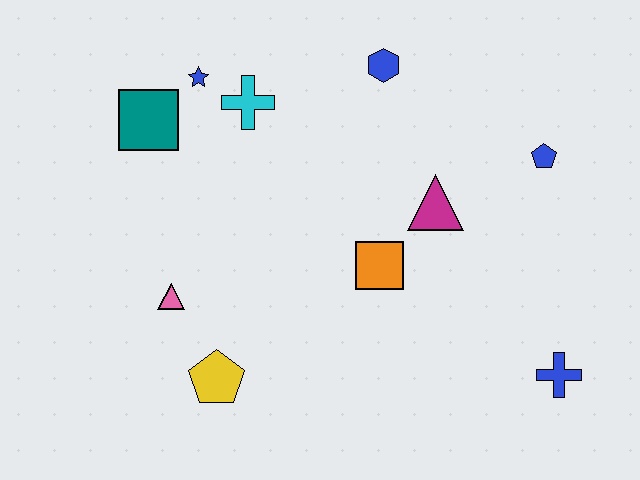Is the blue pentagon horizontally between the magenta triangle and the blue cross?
Yes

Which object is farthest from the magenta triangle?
The teal square is farthest from the magenta triangle.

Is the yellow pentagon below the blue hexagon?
Yes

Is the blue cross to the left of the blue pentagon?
No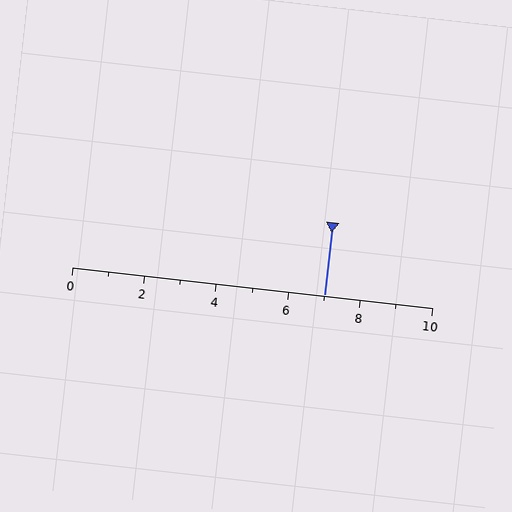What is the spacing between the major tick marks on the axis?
The major ticks are spaced 2 apart.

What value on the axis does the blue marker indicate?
The marker indicates approximately 7.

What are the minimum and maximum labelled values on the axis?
The axis runs from 0 to 10.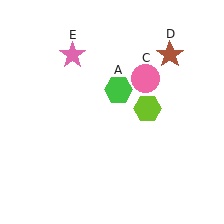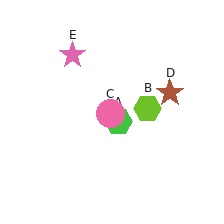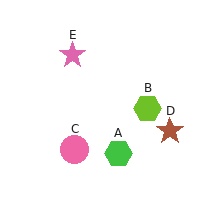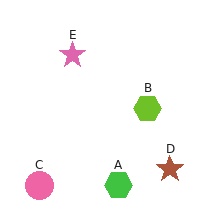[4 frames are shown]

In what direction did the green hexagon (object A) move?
The green hexagon (object A) moved down.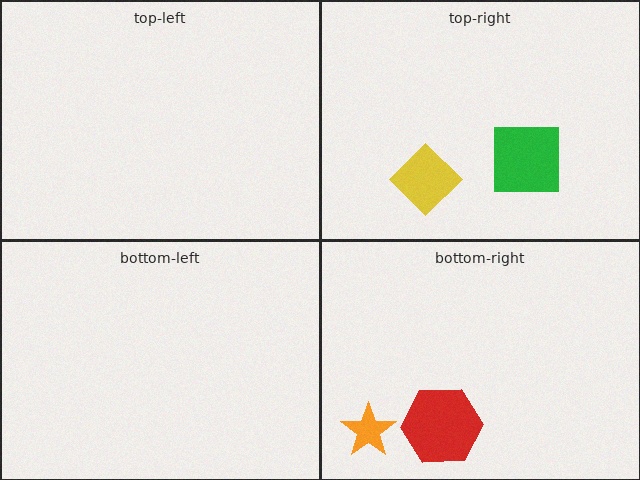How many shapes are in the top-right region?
2.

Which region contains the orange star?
The bottom-right region.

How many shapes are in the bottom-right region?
2.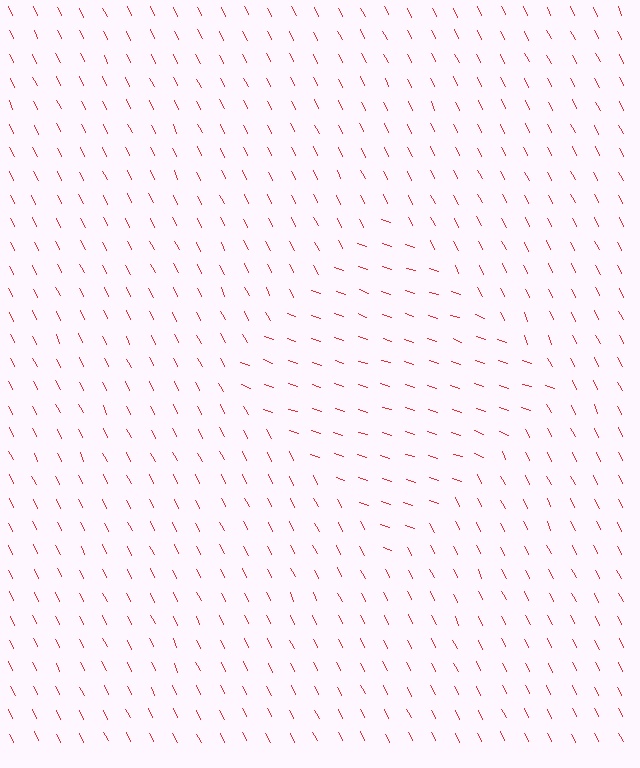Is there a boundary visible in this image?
Yes, there is a texture boundary formed by a change in line orientation.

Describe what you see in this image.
The image is filled with small red line segments. A diamond region in the image has lines oriented differently from the surrounding lines, creating a visible texture boundary.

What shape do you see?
I see a diamond.